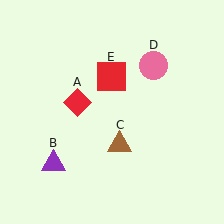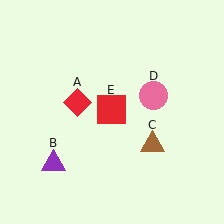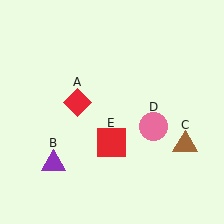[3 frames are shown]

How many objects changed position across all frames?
3 objects changed position: brown triangle (object C), pink circle (object D), red square (object E).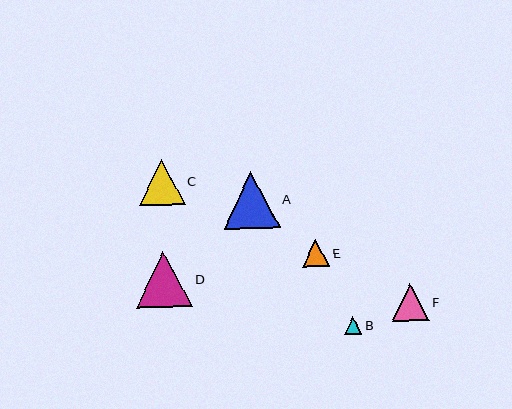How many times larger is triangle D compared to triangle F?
Triangle D is approximately 1.5 times the size of triangle F.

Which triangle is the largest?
Triangle A is the largest with a size of approximately 56 pixels.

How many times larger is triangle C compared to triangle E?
Triangle C is approximately 1.7 times the size of triangle E.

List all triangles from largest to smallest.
From largest to smallest: A, D, C, F, E, B.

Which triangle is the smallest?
Triangle B is the smallest with a size of approximately 17 pixels.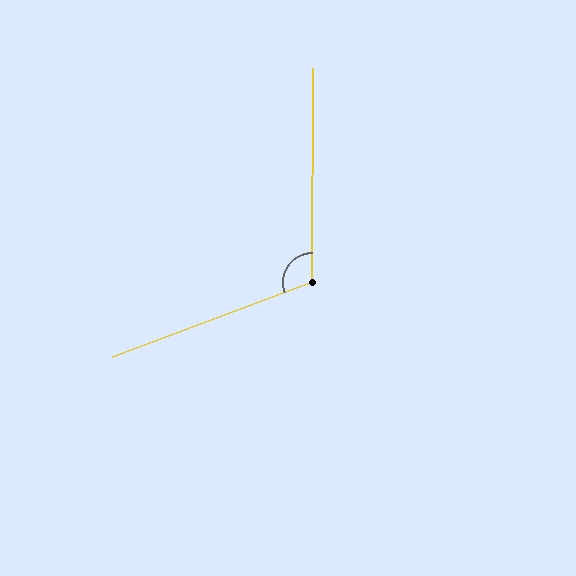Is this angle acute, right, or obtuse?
It is obtuse.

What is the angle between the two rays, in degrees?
Approximately 111 degrees.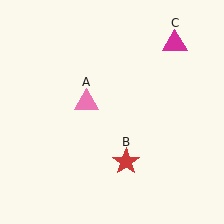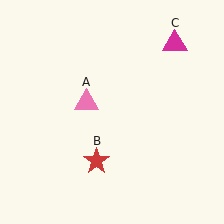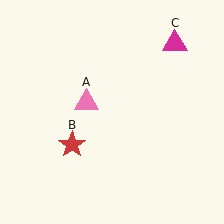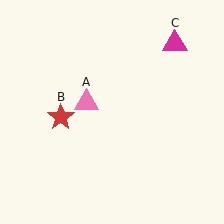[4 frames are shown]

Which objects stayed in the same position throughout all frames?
Pink triangle (object A) and magenta triangle (object C) remained stationary.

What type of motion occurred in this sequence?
The red star (object B) rotated clockwise around the center of the scene.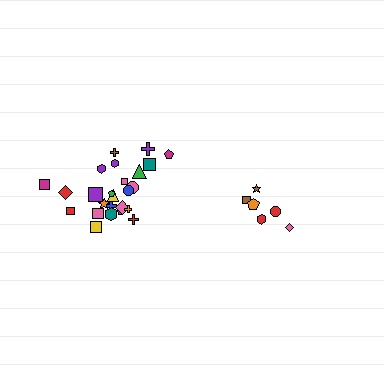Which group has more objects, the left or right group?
The left group.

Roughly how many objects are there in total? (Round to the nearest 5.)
Roughly 30 objects in total.